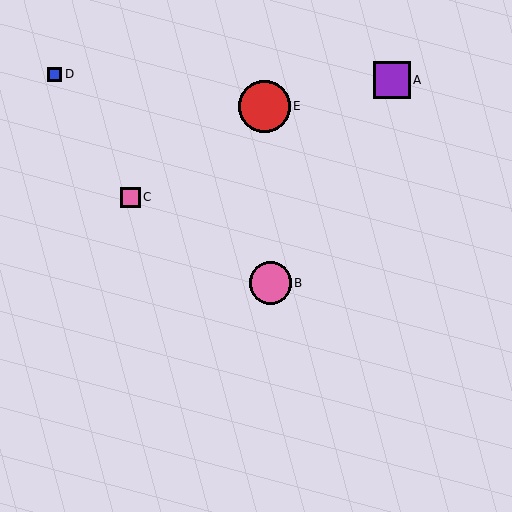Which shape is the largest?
The red circle (labeled E) is the largest.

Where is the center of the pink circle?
The center of the pink circle is at (270, 283).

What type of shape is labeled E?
Shape E is a red circle.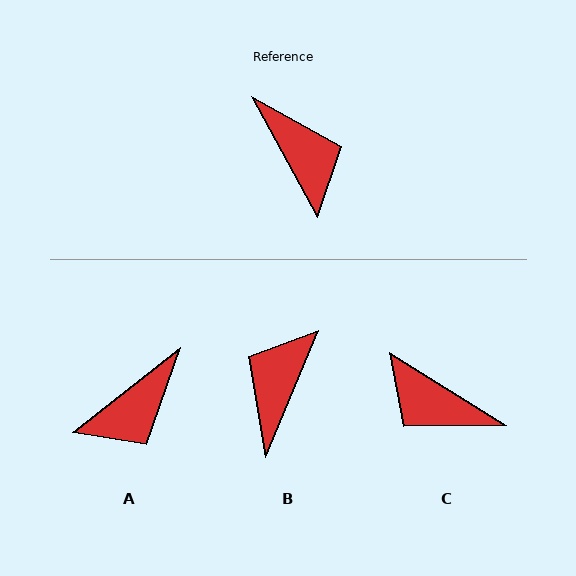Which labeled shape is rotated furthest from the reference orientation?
C, about 151 degrees away.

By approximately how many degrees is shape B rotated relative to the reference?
Approximately 129 degrees counter-clockwise.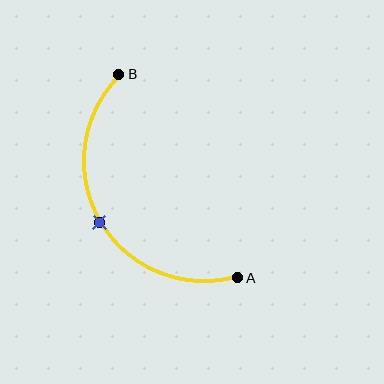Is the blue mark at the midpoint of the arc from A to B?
Yes. The blue mark lies on the arc at equal arc-length from both A and B — it is the arc midpoint.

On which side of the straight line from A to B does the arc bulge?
The arc bulges to the left of the straight line connecting A and B.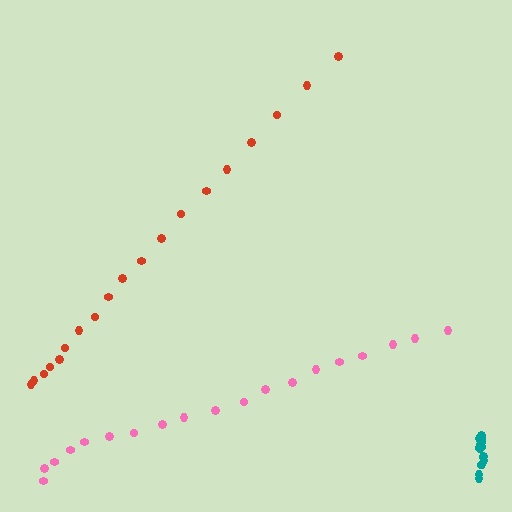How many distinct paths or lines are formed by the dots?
There are 3 distinct paths.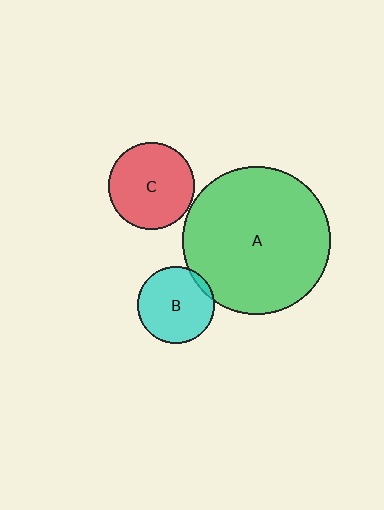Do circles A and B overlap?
Yes.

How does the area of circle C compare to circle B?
Approximately 1.3 times.